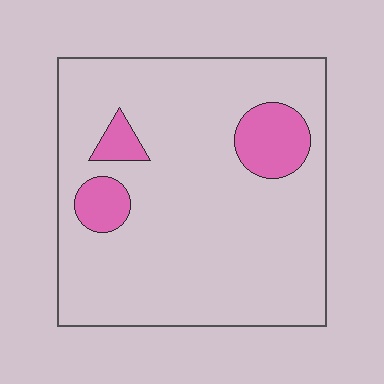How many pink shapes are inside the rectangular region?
3.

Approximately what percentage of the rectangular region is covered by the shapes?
Approximately 10%.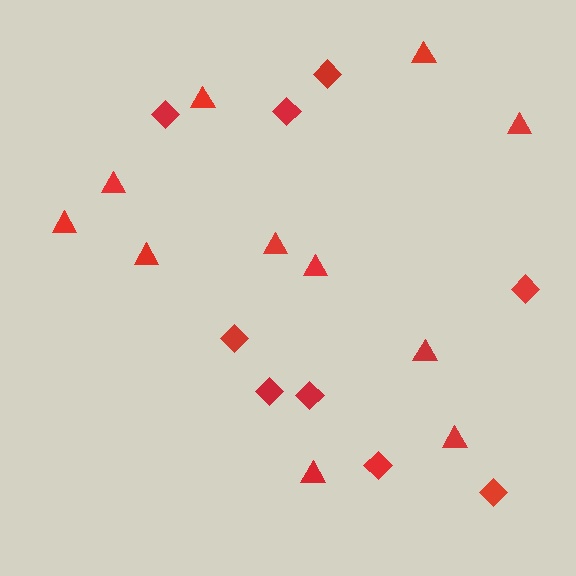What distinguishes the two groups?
There are 2 groups: one group of triangles (11) and one group of diamonds (9).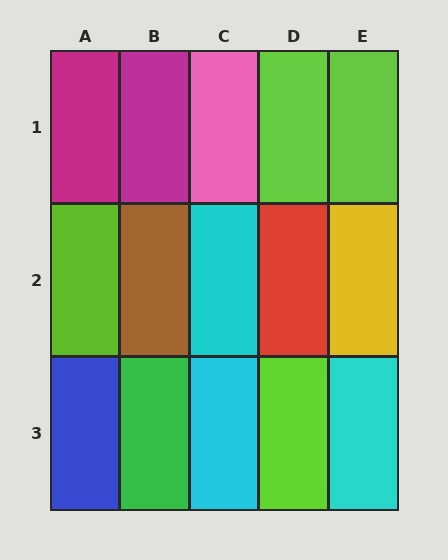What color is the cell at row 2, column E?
Yellow.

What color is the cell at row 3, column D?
Lime.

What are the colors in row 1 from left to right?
Magenta, magenta, pink, lime, lime.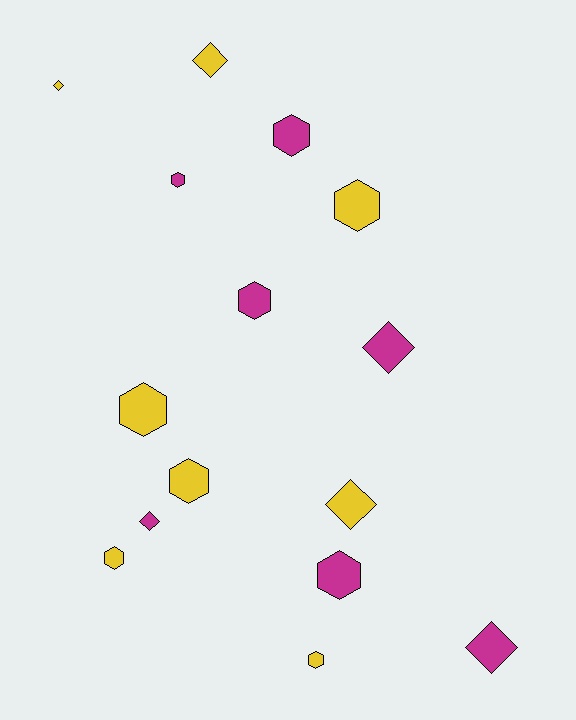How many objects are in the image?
There are 15 objects.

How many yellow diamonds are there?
There are 3 yellow diamonds.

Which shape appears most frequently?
Hexagon, with 9 objects.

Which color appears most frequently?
Yellow, with 8 objects.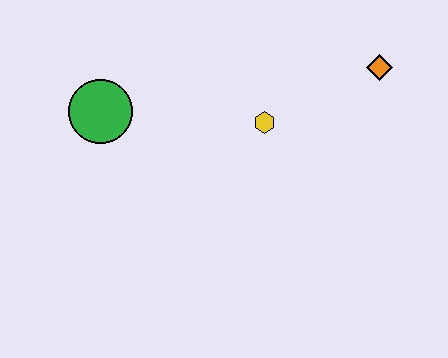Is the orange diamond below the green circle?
No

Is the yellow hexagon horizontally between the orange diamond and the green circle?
Yes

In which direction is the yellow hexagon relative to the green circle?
The yellow hexagon is to the right of the green circle.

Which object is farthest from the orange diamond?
The green circle is farthest from the orange diamond.